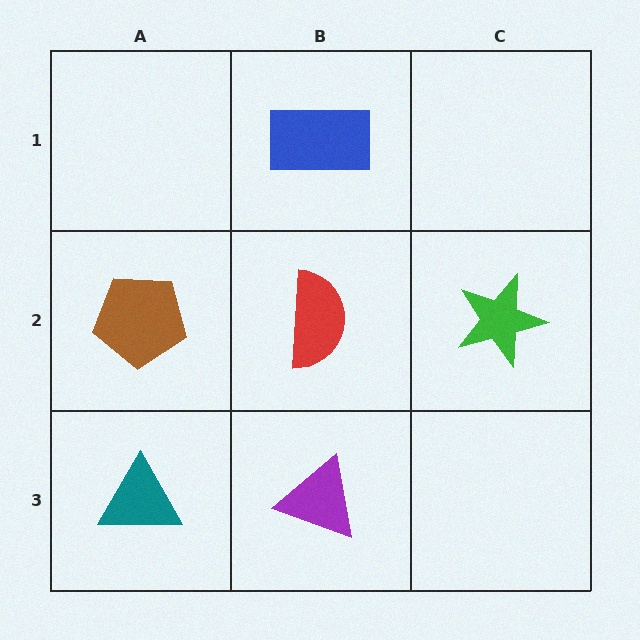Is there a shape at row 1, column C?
No, that cell is empty.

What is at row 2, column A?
A brown pentagon.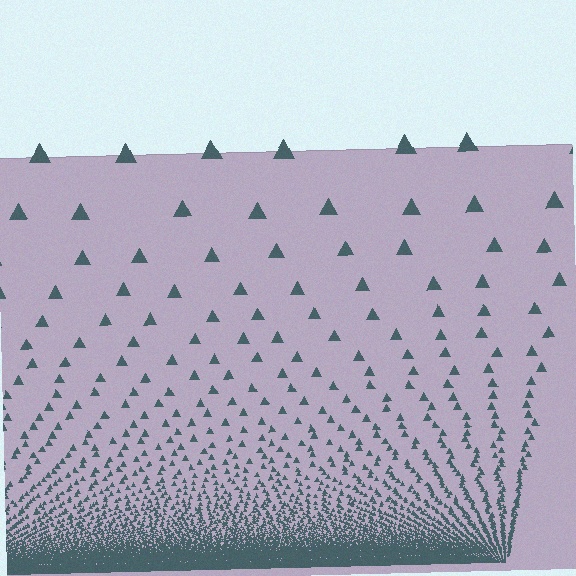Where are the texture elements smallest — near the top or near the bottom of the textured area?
Near the bottom.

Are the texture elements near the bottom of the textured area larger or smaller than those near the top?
Smaller. The gradient is inverted — elements near the bottom are smaller and denser.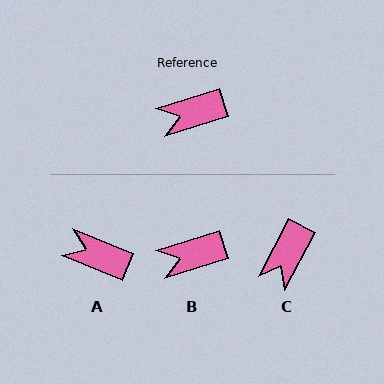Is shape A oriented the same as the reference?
No, it is off by about 40 degrees.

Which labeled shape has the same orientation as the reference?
B.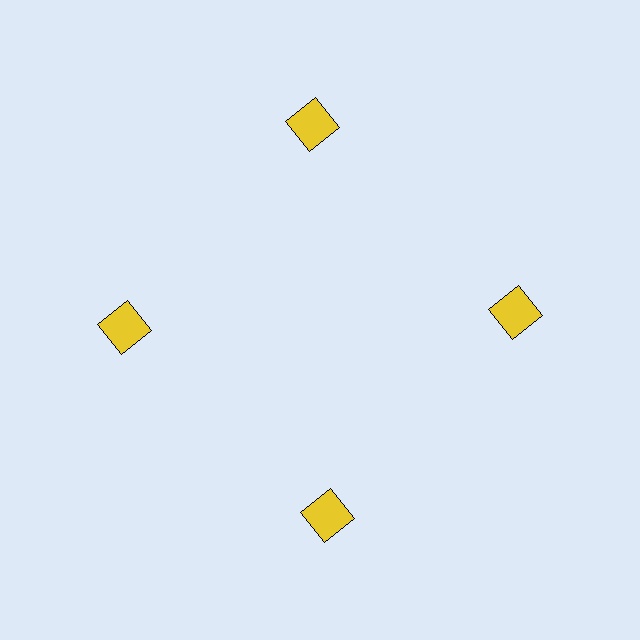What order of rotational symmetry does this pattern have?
This pattern has 4-fold rotational symmetry.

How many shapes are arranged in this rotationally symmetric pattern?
There are 4 shapes, arranged in 4 groups of 1.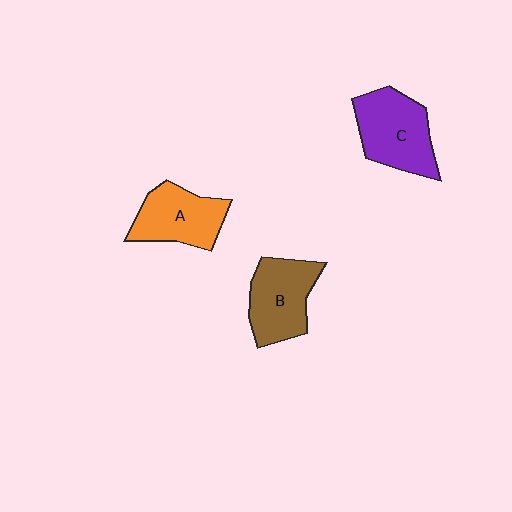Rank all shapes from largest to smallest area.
From largest to smallest: C (purple), B (brown), A (orange).